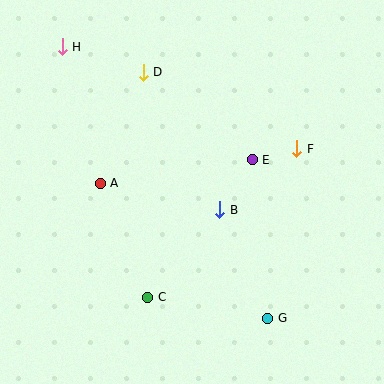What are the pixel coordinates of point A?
Point A is at (100, 183).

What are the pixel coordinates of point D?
Point D is at (143, 72).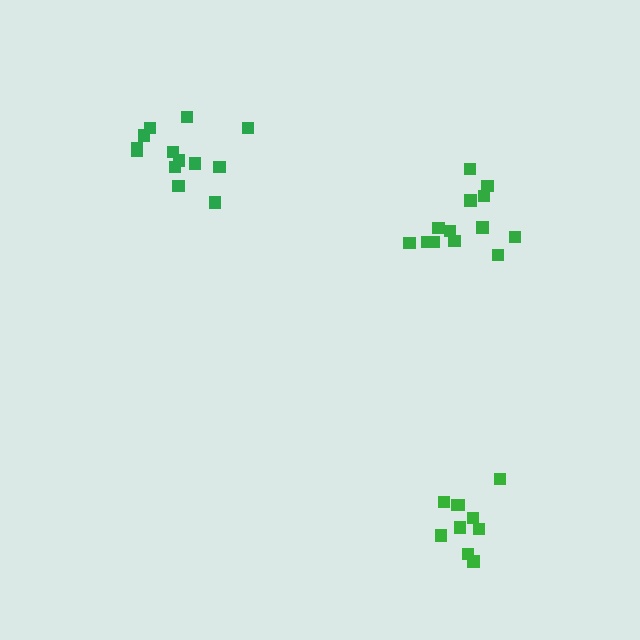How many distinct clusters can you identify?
There are 3 distinct clusters.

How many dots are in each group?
Group 1: 13 dots, Group 2: 13 dots, Group 3: 10 dots (36 total).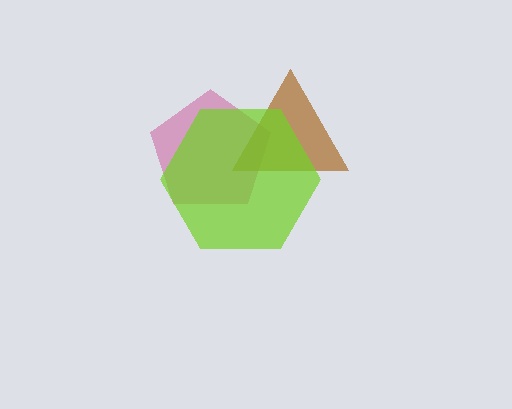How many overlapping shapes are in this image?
There are 3 overlapping shapes in the image.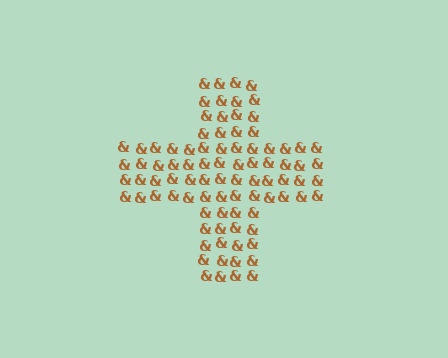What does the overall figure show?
The overall figure shows a cross.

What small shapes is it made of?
It is made of small ampersands.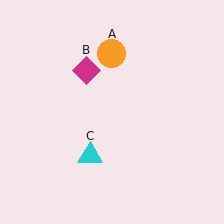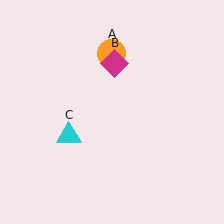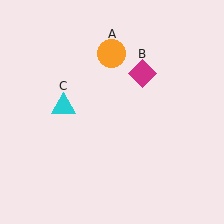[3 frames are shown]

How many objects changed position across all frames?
2 objects changed position: magenta diamond (object B), cyan triangle (object C).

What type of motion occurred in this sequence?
The magenta diamond (object B), cyan triangle (object C) rotated clockwise around the center of the scene.